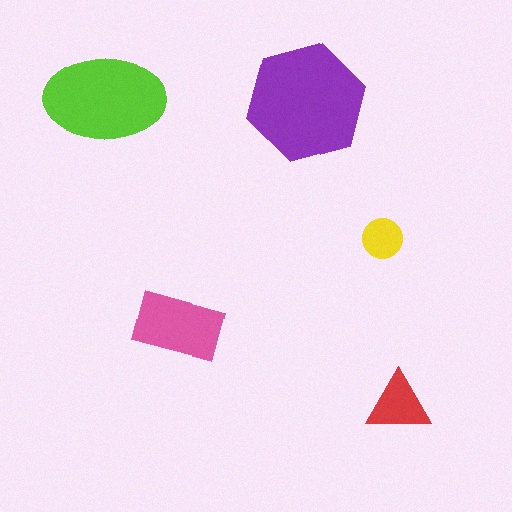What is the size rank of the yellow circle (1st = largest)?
5th.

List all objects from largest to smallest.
The purple hexagon, the lime ellipse, the pink rectangle, the red triangle, the yellow circle.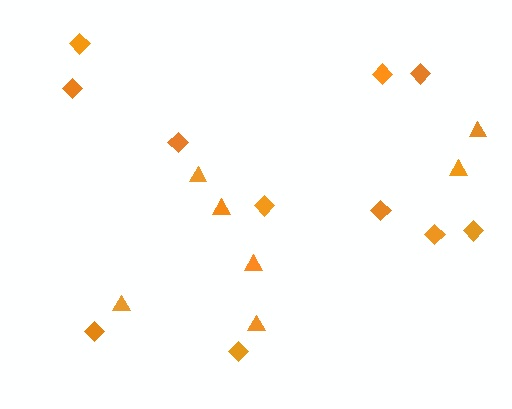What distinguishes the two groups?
There are 2 groups: one group of triangles (7) and one group of diamonds (11).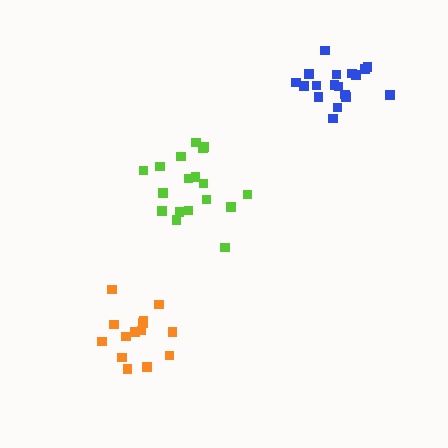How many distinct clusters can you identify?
There are 3 distinct clusters.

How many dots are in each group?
Group 1: 14 dots, Group 2: 18 dots, Group 3: 18 dots (50 total).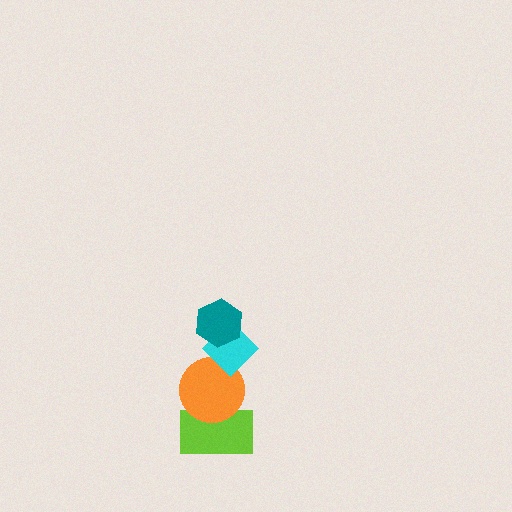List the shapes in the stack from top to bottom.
From top to bottom: the teal hexagon, the cyan diamond, the orange circle, the lime rectangle.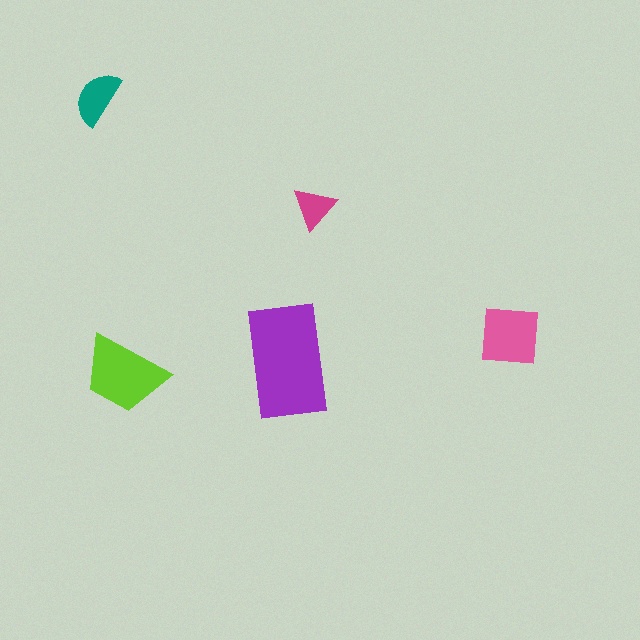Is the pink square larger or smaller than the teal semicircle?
Larger.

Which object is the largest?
The purple rectangle.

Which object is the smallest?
The magenta triangle.